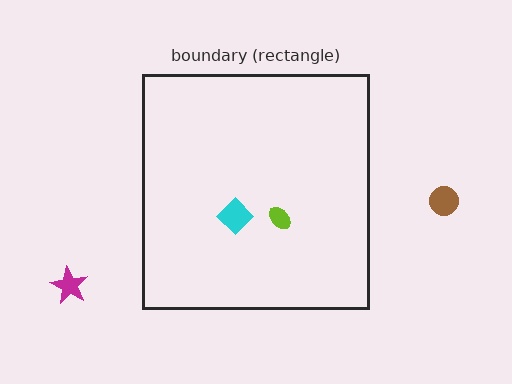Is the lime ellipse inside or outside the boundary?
Inside.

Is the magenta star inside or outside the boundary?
Outside.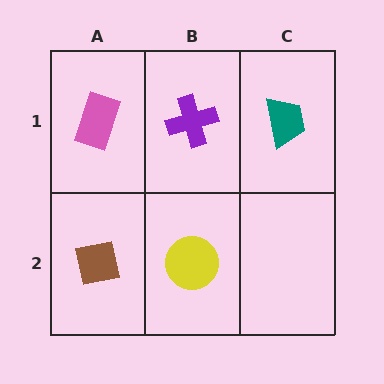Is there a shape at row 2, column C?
No, that cell is empty.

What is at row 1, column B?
A purple cross.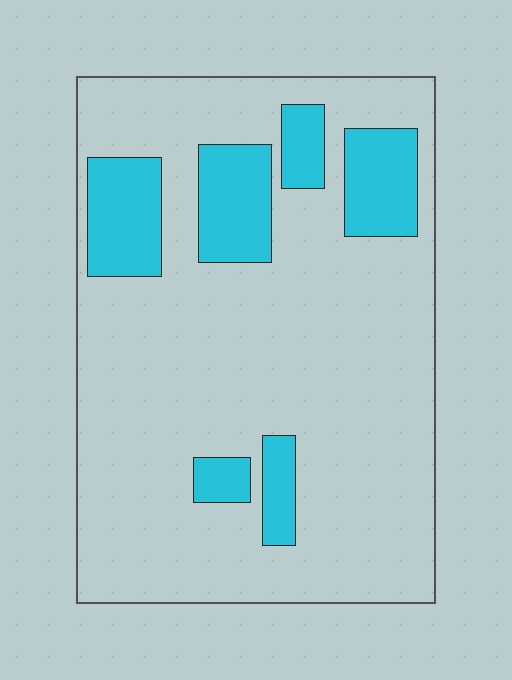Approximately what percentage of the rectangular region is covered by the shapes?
Approximately 20%.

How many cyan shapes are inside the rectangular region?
6.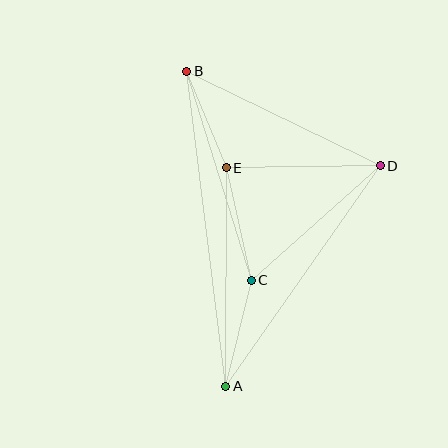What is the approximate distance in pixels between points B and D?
The distance between B and D is approximately 215 pixels.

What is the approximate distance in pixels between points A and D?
The distance between A and D is approximately 269 pixels.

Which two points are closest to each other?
Points B and E are closest to each other.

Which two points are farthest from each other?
Points A and B are farthest from each other.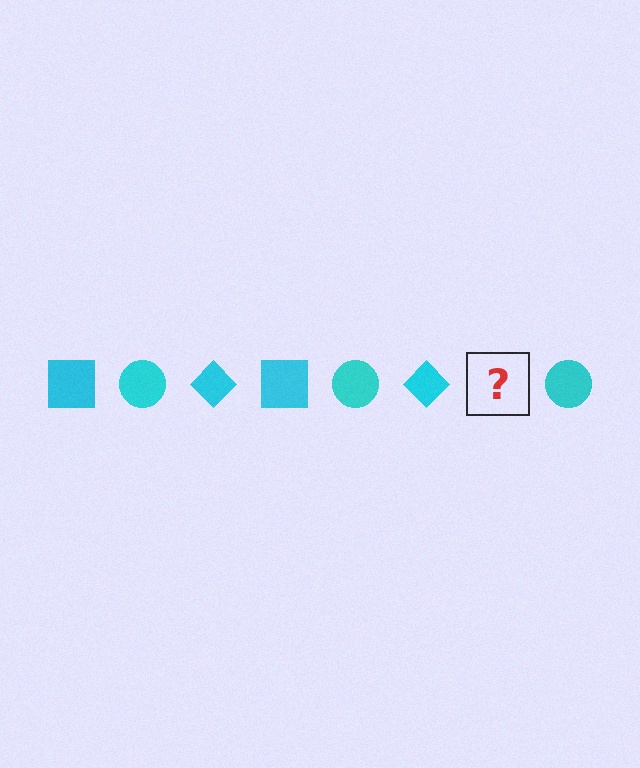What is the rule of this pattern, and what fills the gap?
The rule is that the pattern cycles through square, circle, diamond shapes in cyan. The gap should be filled with a cyan square.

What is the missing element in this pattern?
The missing element is a cyan square.